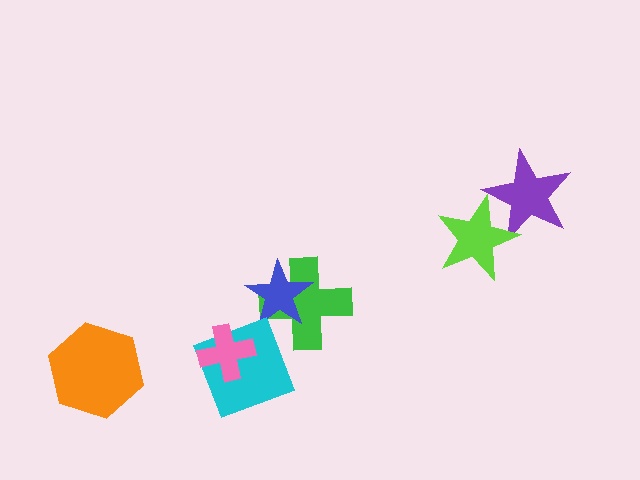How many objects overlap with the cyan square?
1 object overlaps with the cyan square.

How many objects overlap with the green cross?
1 object overlaps with the green cross.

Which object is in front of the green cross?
The blue star is in front of the green cross.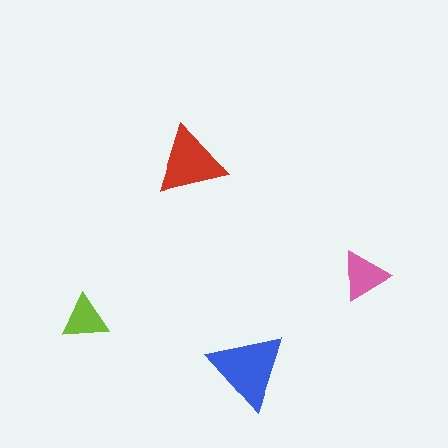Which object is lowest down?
The blue triangle is bottommost.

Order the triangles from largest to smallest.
the blue one, the red one, the pink one, the lime one.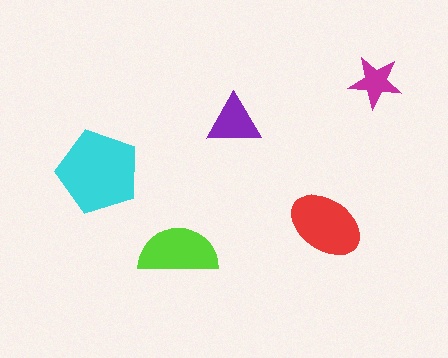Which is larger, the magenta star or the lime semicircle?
The lime semicircle.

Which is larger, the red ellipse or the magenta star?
The red ellipse.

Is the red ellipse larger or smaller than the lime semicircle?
Larger.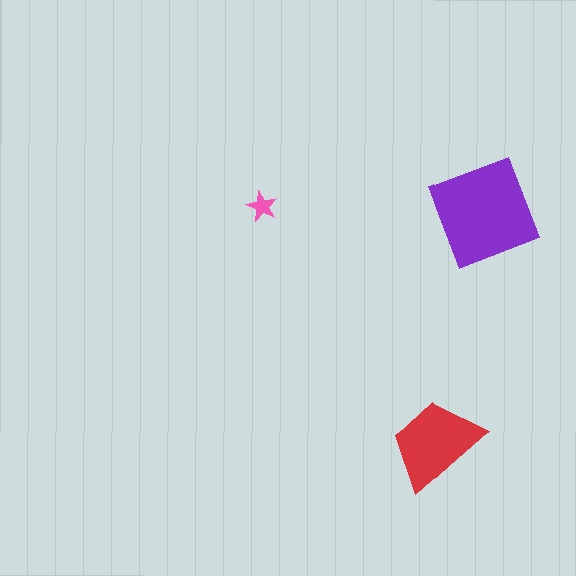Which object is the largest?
The purple square.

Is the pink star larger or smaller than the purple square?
Smaller.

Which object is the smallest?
The pink star.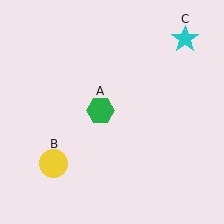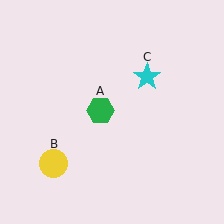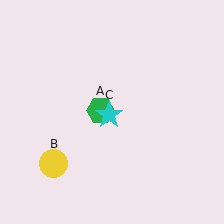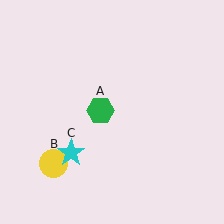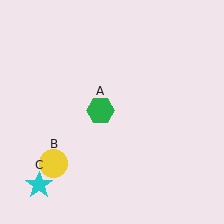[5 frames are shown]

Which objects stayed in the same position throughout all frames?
Green hexagon (object A) and yellow circle (object B) remained stationary.